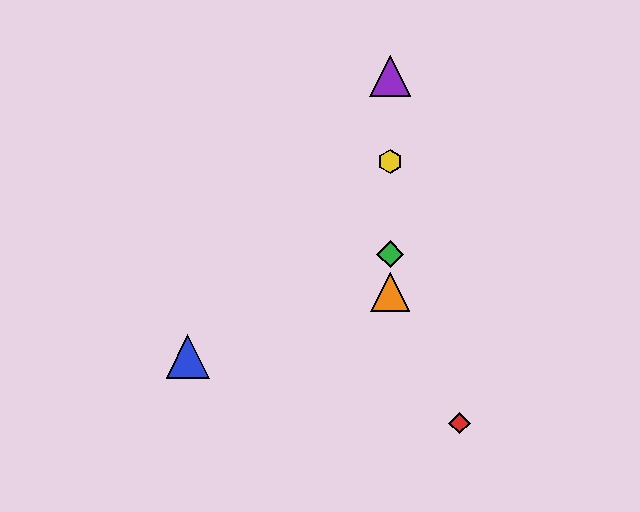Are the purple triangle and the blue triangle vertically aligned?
No, the purple triangle is at x≈390 and the blue triangle is at x≈188.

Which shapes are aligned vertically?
The green diamond, the yellow hexagon, the purple triangle, the orange triangle are aligned vertically.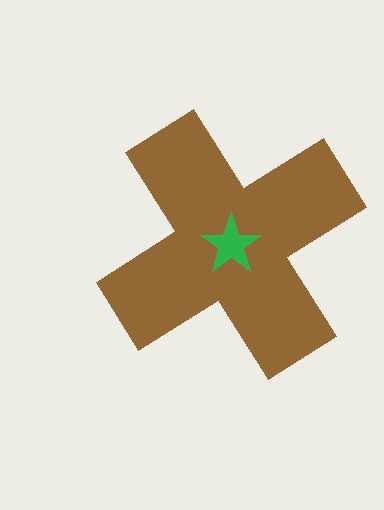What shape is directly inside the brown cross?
The green star.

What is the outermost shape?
The brown cross.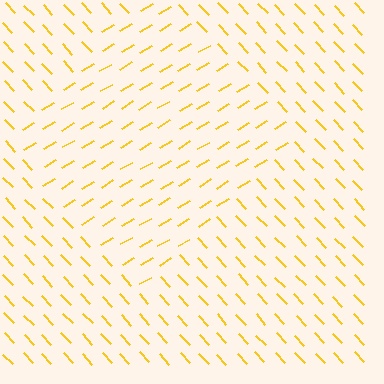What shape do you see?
I see a diamond.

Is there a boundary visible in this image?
Yes, there is a texture boundary formed by a change in line orientation.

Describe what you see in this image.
The image is filled with small yellow line segments. A diamond region in the image has lines oriented differently from the surrounding lines, creating a visible texture boundary.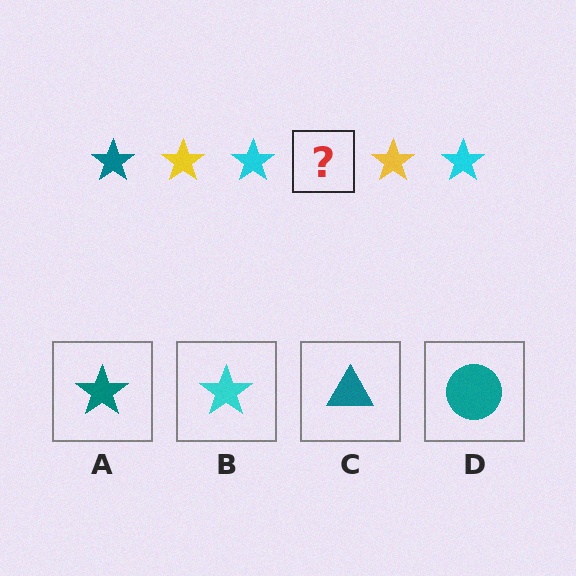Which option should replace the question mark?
Option A.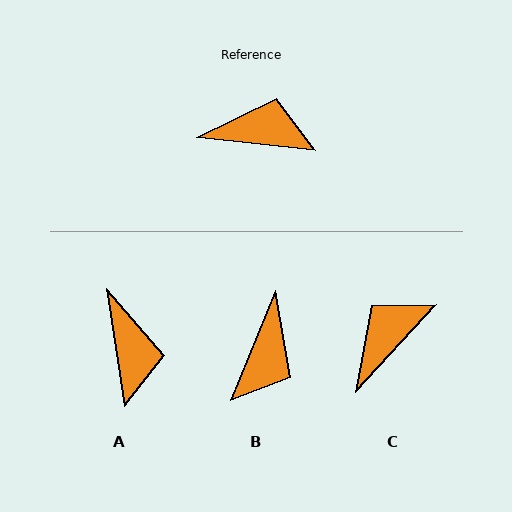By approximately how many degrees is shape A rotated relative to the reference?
Approximately 75 degrees clockwise.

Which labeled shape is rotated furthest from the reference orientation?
B, about 106 degrees away.